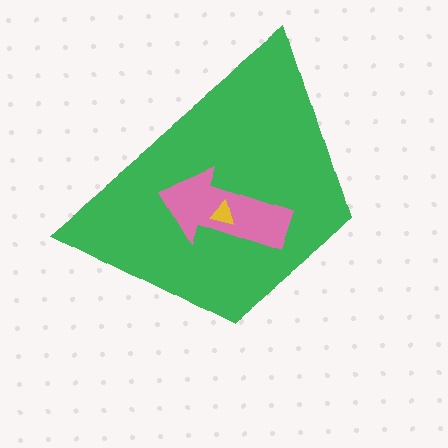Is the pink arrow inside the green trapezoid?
Yes.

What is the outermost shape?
The green trapezoid.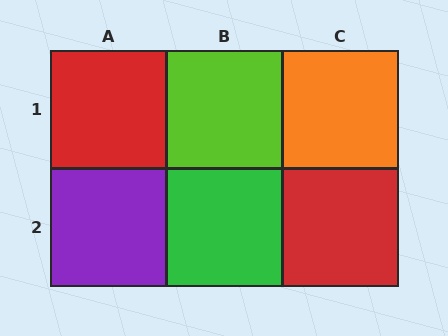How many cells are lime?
1 cell is lime.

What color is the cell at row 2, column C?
Red.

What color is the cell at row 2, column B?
Green.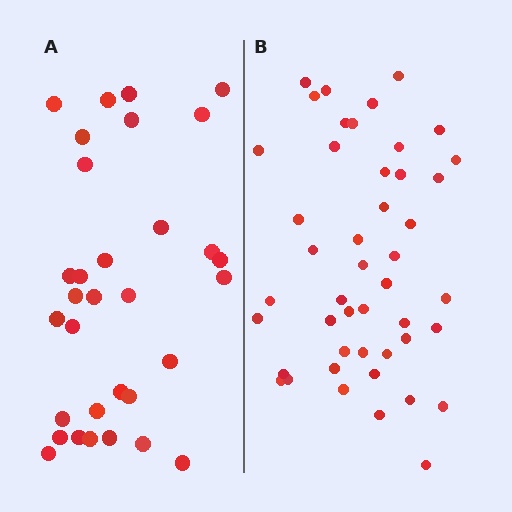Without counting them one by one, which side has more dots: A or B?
Region B (the right region) has more dots.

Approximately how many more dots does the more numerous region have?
Region B has approximately 15 more dots than region A.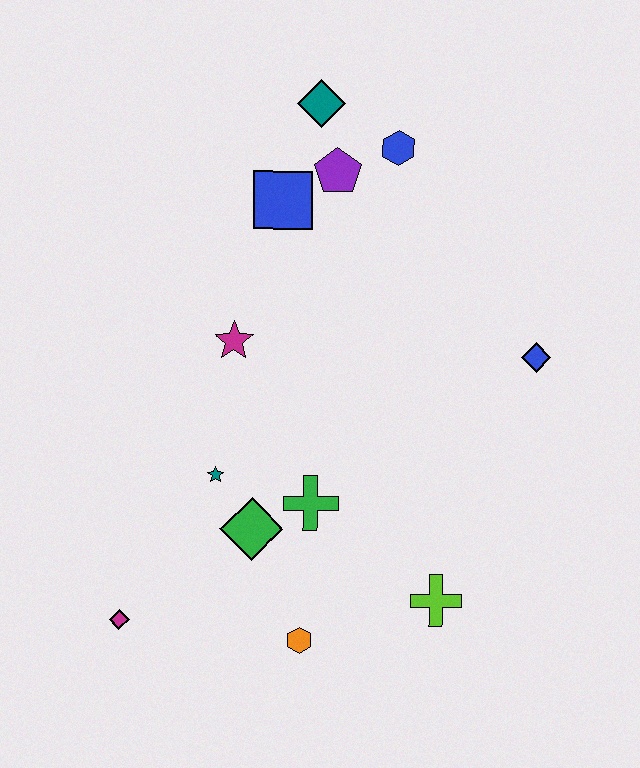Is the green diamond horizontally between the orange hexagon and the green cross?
No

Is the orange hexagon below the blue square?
Yes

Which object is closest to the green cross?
The green diamond is closest to the green cross.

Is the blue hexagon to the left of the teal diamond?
No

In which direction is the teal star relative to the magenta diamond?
The teal star is above the magenta diamond.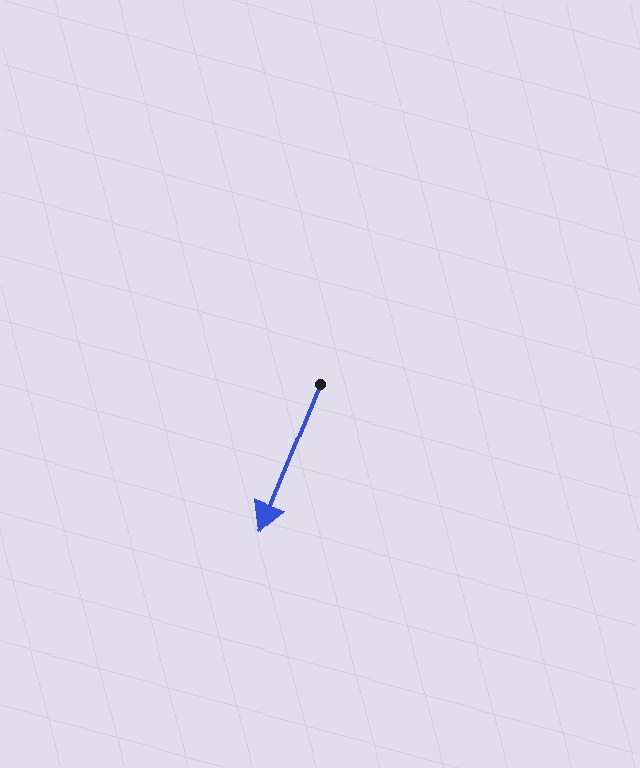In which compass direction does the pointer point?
South.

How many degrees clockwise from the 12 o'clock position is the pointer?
Approximately 202 degrees.